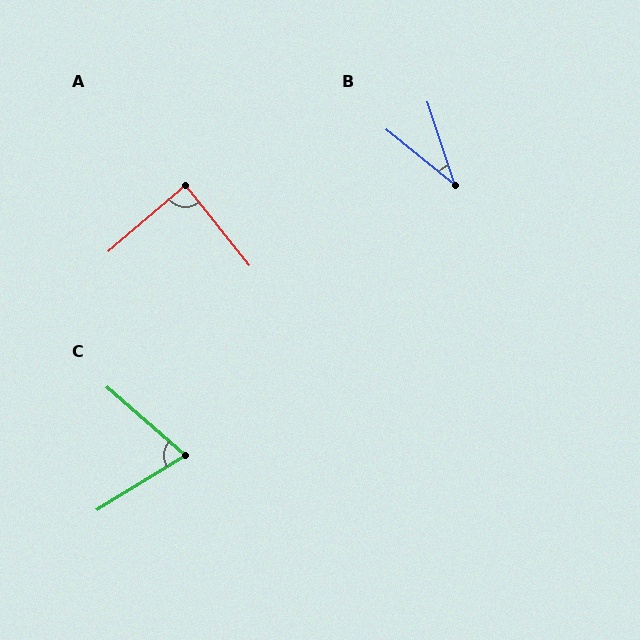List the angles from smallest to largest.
B (32°), C (73°), A (88°).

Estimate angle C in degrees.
Approximately 73 degrees.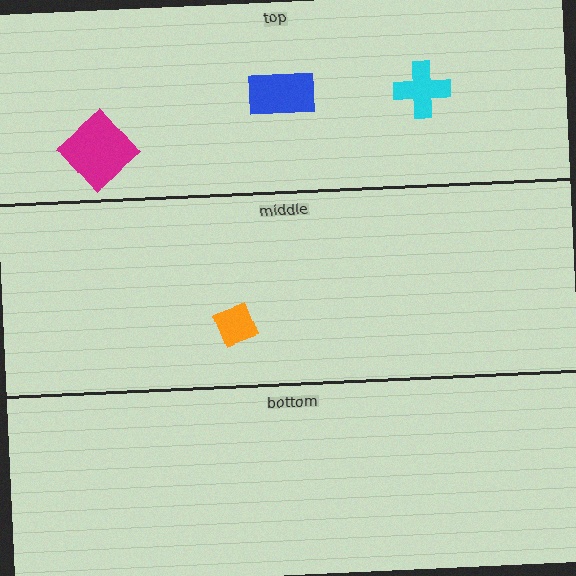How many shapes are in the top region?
3.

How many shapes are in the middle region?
1.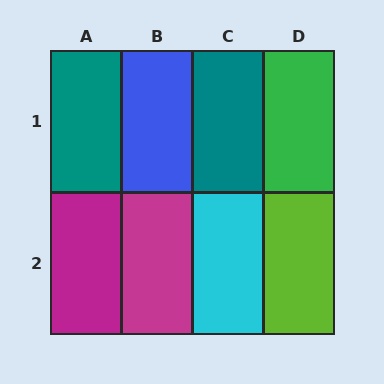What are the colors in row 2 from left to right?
Magenta, magenta, cyan, lime.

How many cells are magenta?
2 cells are magenta.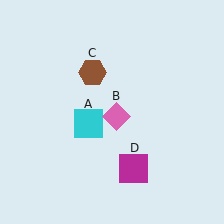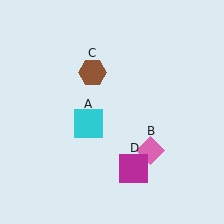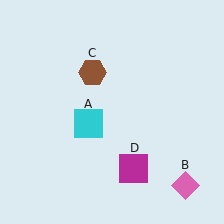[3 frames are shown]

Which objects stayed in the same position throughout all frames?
Cyan square (object A) and brown hexagon (object C) and magenta square (object D) remained stationary.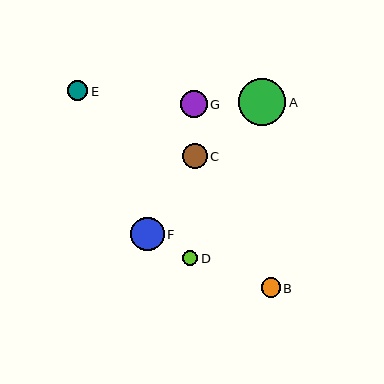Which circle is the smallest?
Circle D is the smallest with a size of approximately 16 pixels.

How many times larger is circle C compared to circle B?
Circle C is approximately 1.3 times the size of circle B.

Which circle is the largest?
Circle A is the largest with a size of approximately 47 pixels.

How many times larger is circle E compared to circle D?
Circle E is approximately 1.3 times the size of circle D.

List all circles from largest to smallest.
From largest to smallest: A, F, G, C, E, B, D.